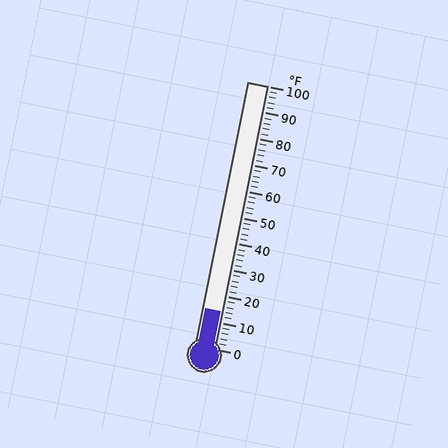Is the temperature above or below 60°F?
The temperature is below 60°F.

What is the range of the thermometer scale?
The thermometer scale ranges from 0°F to 100°F.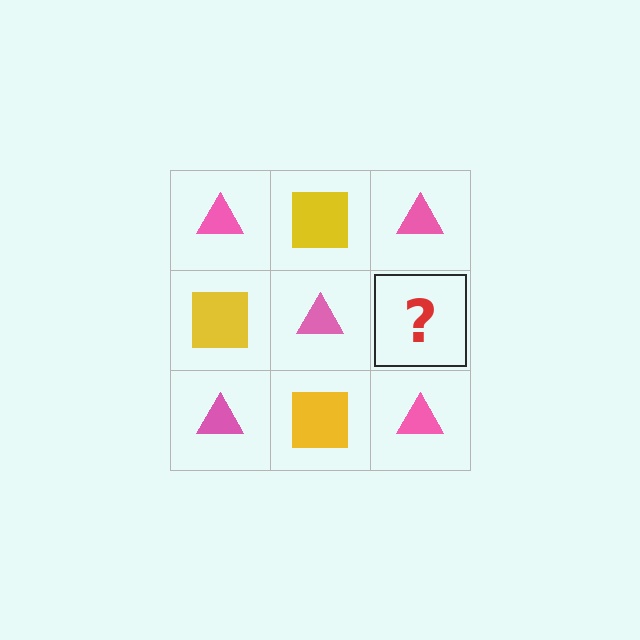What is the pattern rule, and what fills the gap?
The rule is that it alternates pink triangle and yellow square in a checkerboard pattern. The gap should be filled with a yellow square.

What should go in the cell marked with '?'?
The missing cell should contain a yellow square.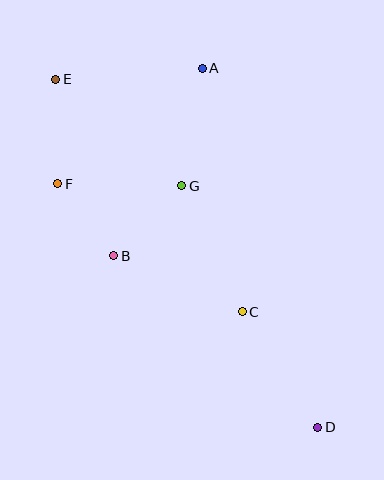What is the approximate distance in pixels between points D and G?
The distance between D and G is approximately 277 pixels.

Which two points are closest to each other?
Points B and F are closest to each other.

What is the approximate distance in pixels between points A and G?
The distance between A and G is approximately 119 pixels.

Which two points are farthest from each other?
Points D and E are farthest from each other.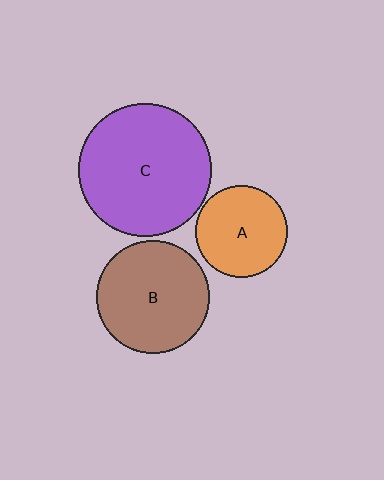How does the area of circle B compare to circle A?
Approximately 1.5 times.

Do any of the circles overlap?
No, none of the circles overlap.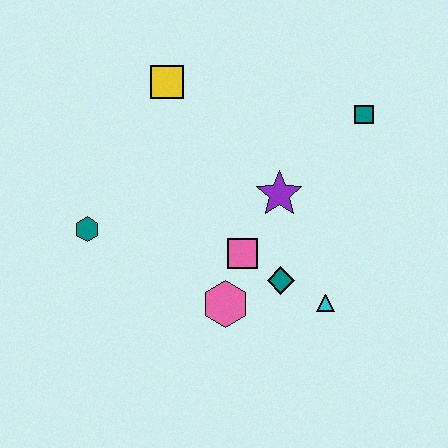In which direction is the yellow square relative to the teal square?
The yellow square is to the left of the teal square.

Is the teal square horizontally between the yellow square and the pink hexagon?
No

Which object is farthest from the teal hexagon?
The teal square is farthest from the teal hexagon.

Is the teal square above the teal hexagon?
Yes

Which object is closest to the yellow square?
The purple star is closest to the yellow square.